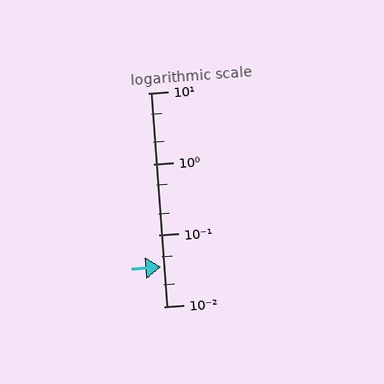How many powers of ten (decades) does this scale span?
The scale spans 3 decades, from 0.01 to 10.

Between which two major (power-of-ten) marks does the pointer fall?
The pointer is between 0.01 and 0.1.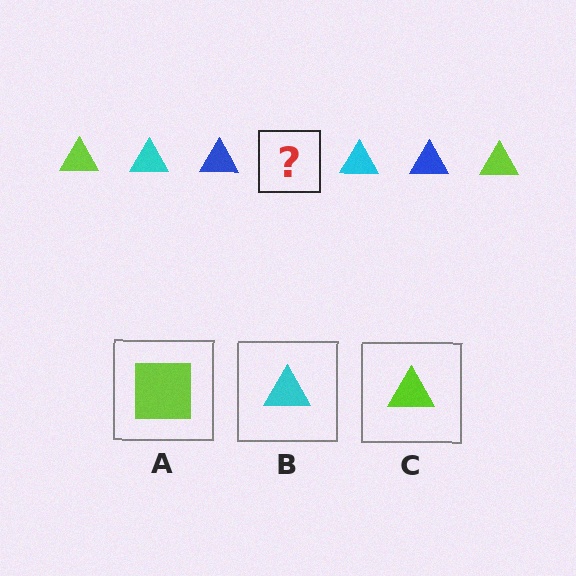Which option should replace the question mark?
Option C.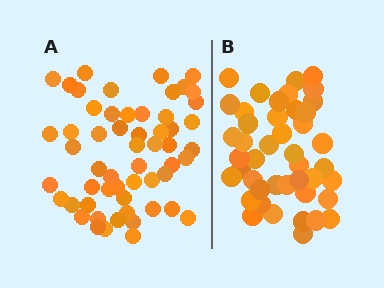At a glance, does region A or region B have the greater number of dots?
Region A (the left region) has more dots.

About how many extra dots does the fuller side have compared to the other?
Region A has roughly 12 or so more dots than region B.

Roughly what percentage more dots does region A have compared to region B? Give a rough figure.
About 25% more.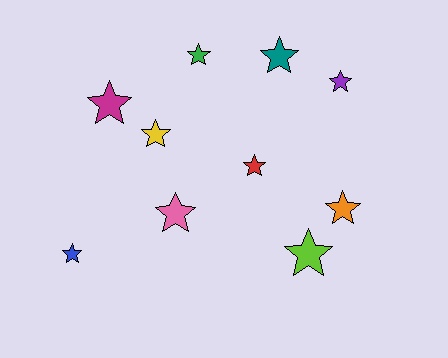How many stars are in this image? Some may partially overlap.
There are 10 stars.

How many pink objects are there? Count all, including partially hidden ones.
There is 1 pink object.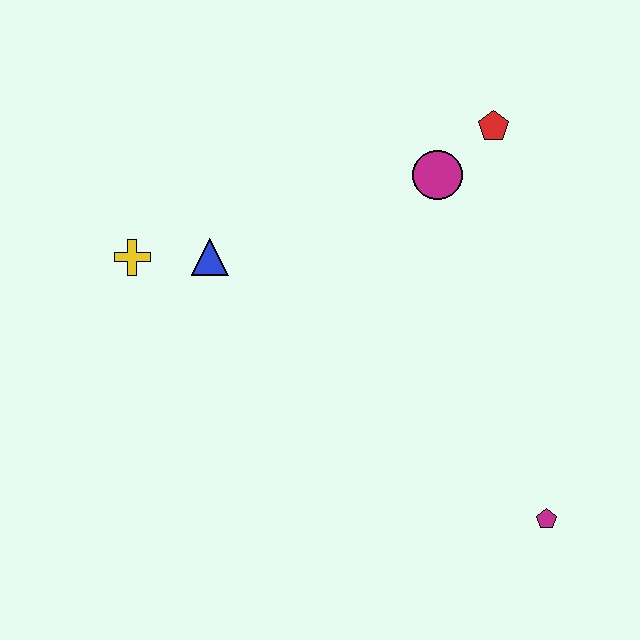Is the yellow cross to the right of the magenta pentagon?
No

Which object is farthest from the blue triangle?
The magenta pentagon is farthest from the blue triangle.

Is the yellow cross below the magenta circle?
Yes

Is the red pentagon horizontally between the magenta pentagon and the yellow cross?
Yes